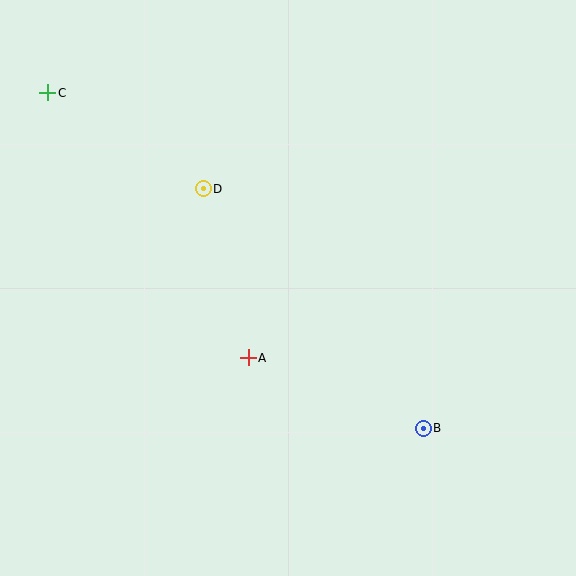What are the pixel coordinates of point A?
Point A is at (248, 358).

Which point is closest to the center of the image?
Point A at (248, 358) is closest to the center.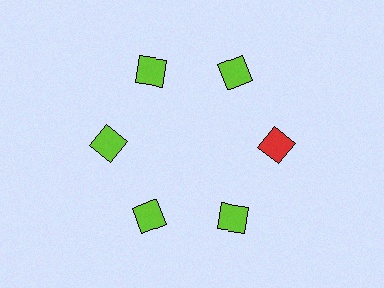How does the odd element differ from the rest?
It has a different color: red instead of lime.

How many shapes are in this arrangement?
There are 6 shapes arranged in a ring pattern.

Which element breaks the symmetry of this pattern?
The red square at roughly the 3 o'clock position breaks the symmetry. All other shapes are lime squares.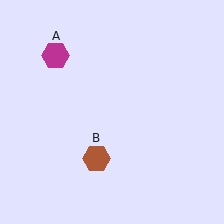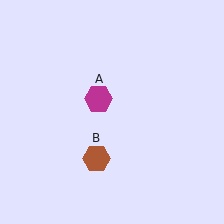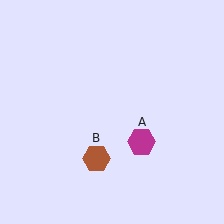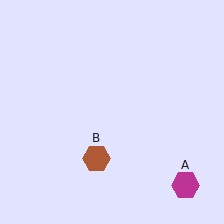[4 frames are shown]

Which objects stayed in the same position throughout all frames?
Brown hexagon (object B) remained stationary.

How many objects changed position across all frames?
1 object changed position: magenta hexagon (object A).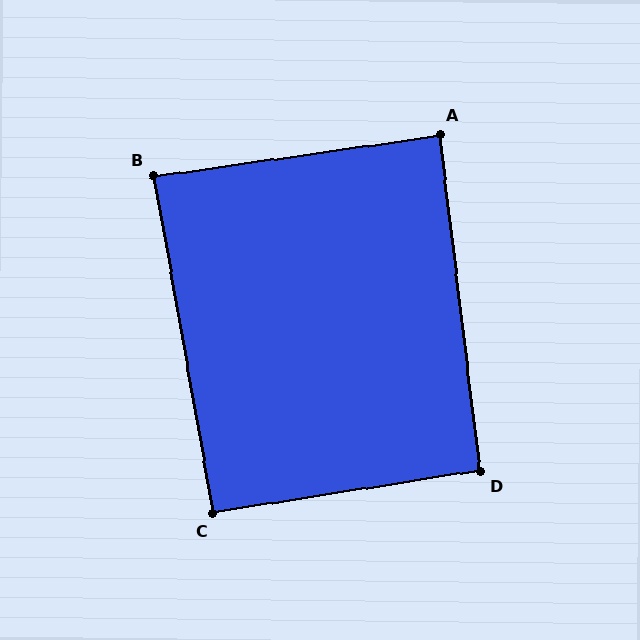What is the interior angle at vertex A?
Approximately 89 degrees (approximately right).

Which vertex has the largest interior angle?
D, at approximately 92 degrees.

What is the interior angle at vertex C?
Approximately 91 degrees (approximately right).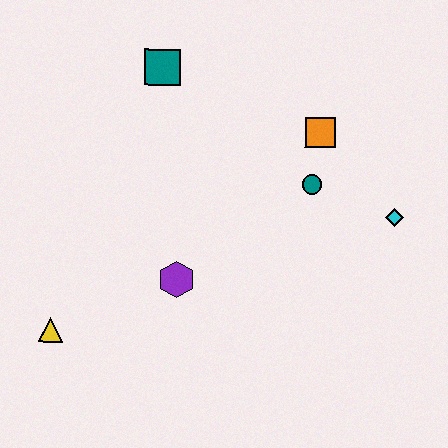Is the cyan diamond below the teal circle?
Yes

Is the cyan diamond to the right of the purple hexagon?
Yes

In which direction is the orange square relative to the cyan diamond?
The orange square is above the cyan diamond.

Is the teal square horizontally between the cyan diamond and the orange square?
No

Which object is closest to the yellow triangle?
The purple hexagon is closest to the yellow triangle.